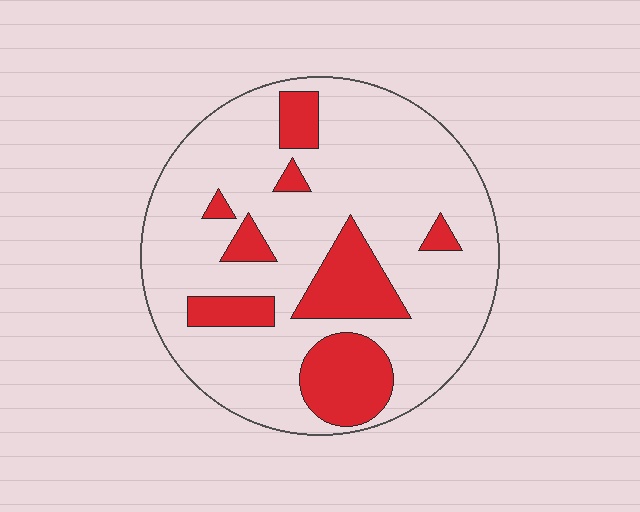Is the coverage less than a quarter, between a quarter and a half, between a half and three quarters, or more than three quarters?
Less than a quarter.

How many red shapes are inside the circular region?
8.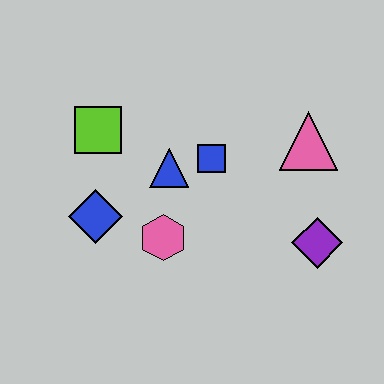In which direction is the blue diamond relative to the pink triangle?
The blue diamond is to the left of the pink triangle.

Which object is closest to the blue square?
The blue triangle is closest to the blue square.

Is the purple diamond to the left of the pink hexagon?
No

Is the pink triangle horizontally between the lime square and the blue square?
No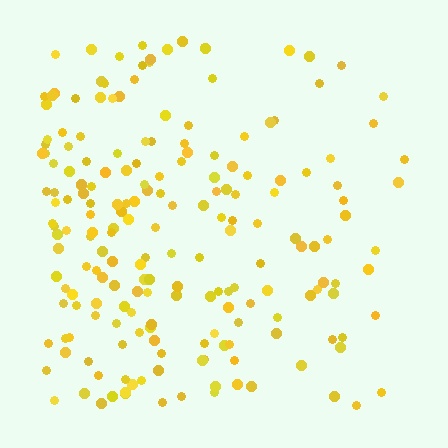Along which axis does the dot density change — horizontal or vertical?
Horizontal.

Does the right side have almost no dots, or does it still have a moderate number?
Still a moderate number, just noticeably fewer than the left.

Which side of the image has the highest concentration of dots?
The left.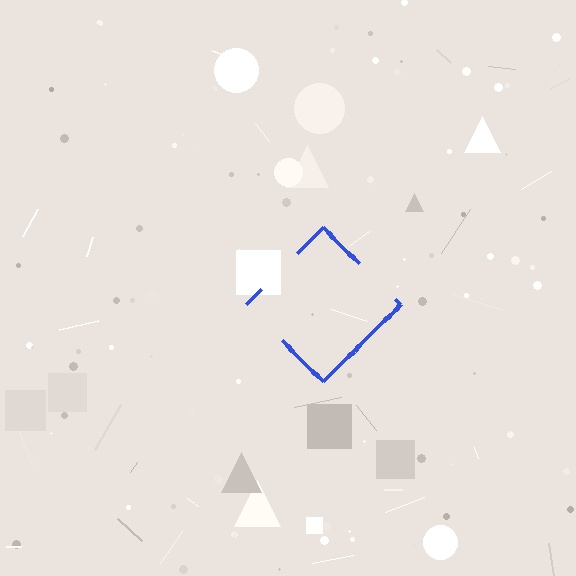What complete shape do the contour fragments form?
The contour fragments form a diamond.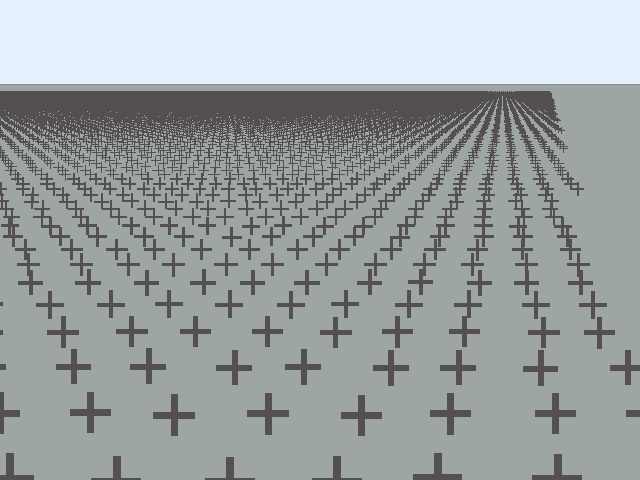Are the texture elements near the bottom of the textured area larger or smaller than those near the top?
Larger. Near the bottom, elements are closer to the viewer and appear at a bigger on-screen size.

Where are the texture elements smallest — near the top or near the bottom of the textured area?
Near the top.